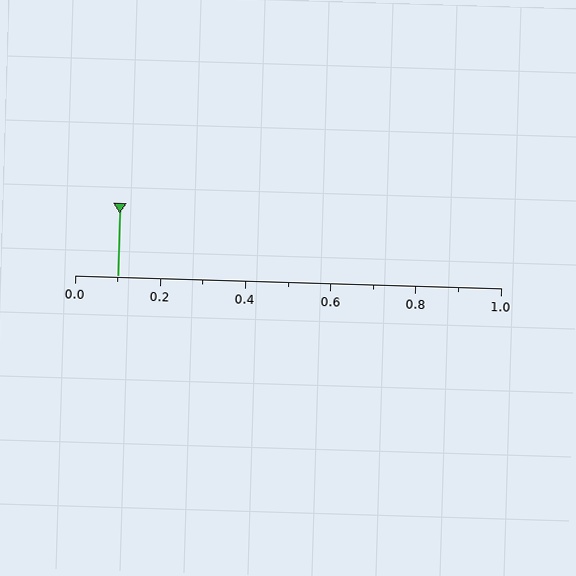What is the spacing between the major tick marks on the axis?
The major ticks are spaced 0.2 apart.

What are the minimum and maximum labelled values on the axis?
The axis runs from 0.0 to 1.0.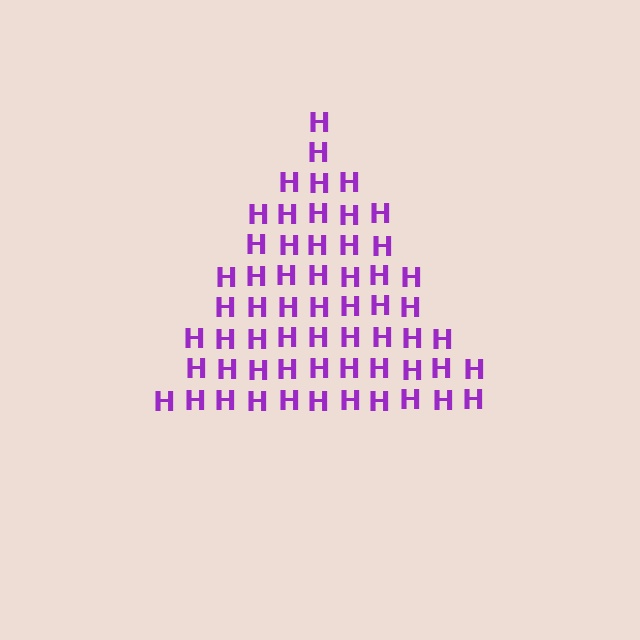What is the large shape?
The large shape is a triangle.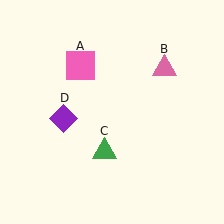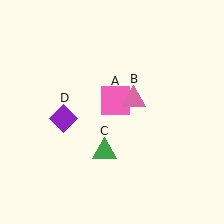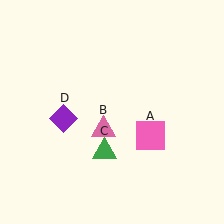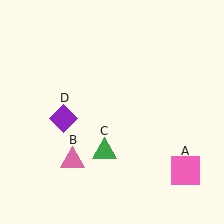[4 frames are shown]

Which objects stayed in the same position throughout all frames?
Green triangle (object C) and purple diamond (object D) remained stationary.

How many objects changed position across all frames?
2 objects changed position: pink square (object A), pink triangle (object B).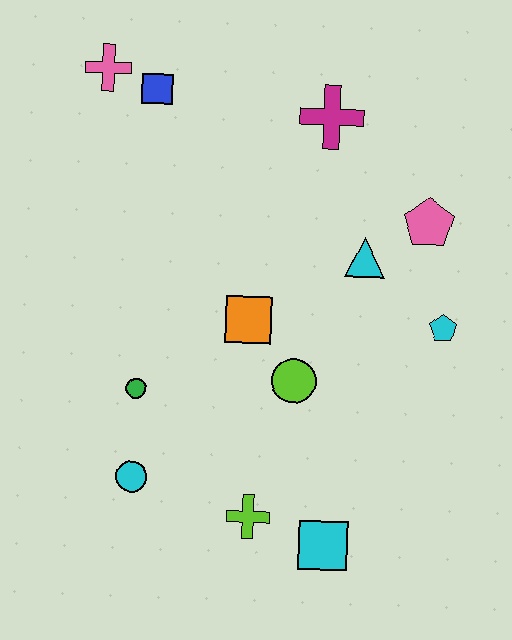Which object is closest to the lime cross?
The cyan square is closest to the lime cross.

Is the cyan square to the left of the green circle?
No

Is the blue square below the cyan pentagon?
No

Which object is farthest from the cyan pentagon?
The pink cross is farthest from the cyan pentagon.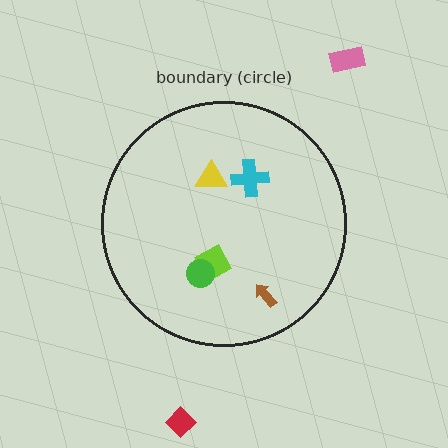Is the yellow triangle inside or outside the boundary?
Inside.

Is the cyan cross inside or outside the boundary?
Inside.